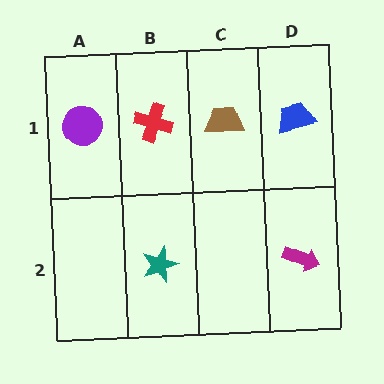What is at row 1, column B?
A red cross.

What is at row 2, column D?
A magenta arrow.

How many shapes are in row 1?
4 shapes.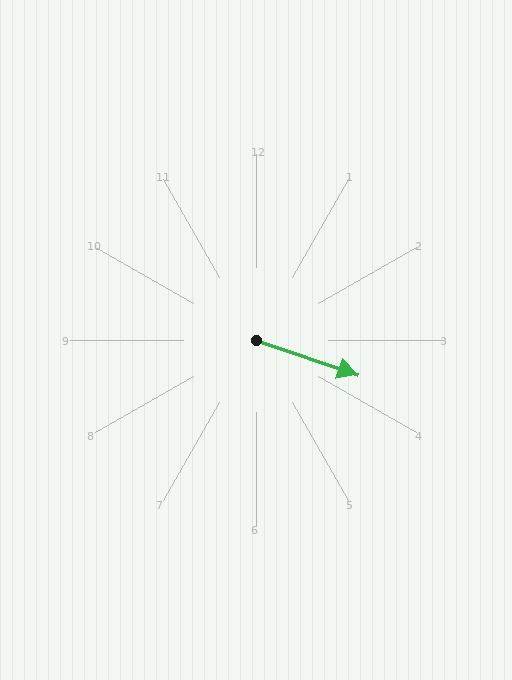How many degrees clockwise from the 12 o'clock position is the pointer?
Approximately 109 degrees.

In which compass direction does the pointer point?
East.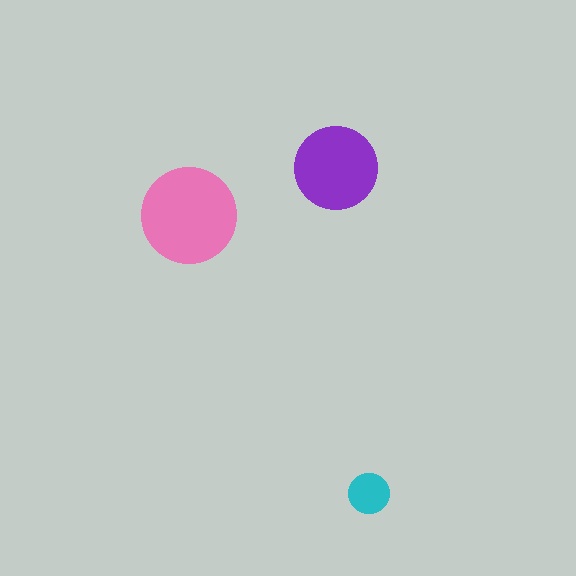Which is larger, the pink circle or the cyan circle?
The pink one.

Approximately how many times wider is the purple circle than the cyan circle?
About 2 times wider.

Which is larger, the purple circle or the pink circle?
The pink one.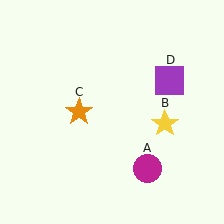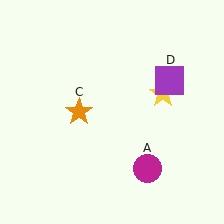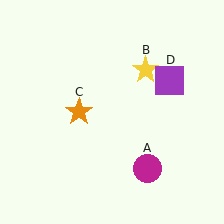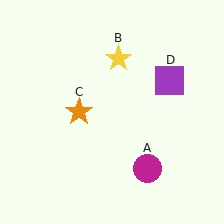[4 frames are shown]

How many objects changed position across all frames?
1 object changed position: yellow star (object B).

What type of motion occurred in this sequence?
The yellow star (object B) rotated counterclockwise around the center of the scene.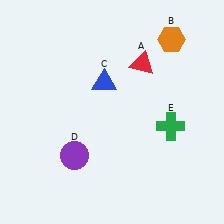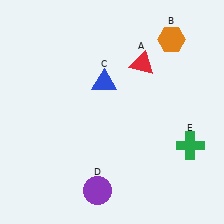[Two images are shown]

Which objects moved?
The objects that moved are: the purple circle (D), the green cross (E).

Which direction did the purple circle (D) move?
The purple circle (D) moved down.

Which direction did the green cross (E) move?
The green cross (E) moved down.